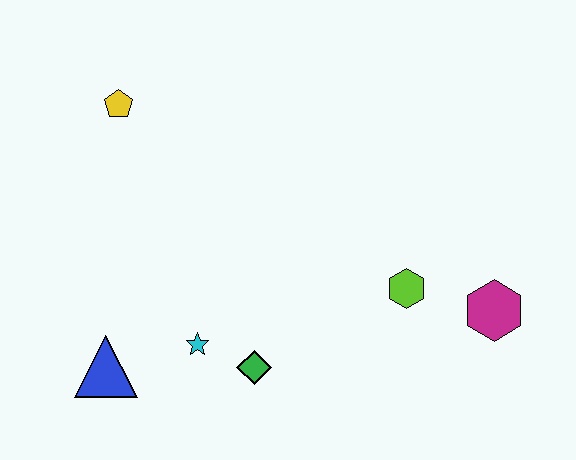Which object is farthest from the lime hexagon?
The yellow pentagon is farthest from the lime hexagon.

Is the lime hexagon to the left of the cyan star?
No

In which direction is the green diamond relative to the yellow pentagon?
The green diamond is below the yellow pentagon.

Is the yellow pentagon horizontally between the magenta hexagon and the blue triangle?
Yes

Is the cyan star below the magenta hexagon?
Yes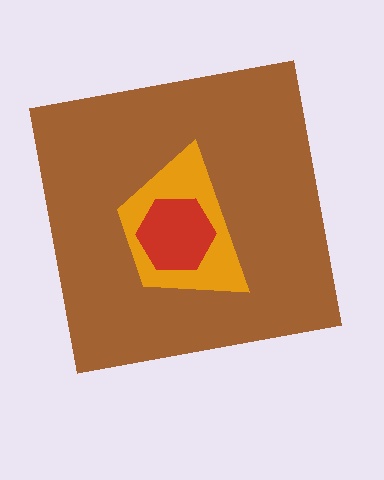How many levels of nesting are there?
3.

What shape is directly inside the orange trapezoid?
The red hexagon.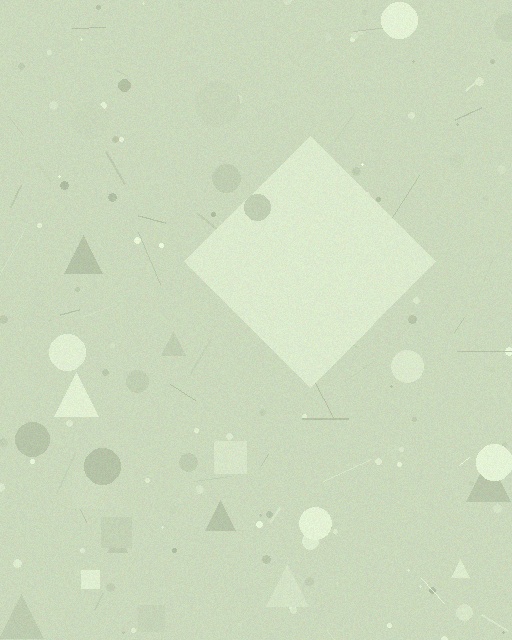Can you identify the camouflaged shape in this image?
The camouflaged shape is a diamond.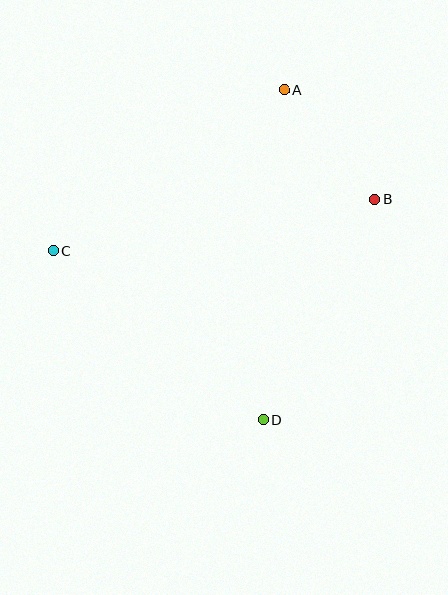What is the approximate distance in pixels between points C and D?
The distance between C and D is approximately 270 pixels.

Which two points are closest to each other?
Points A and B are closest to each other.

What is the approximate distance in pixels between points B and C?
The distance between B and C is approximately 325 pixels.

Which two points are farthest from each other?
Points A and D are farthest from each other.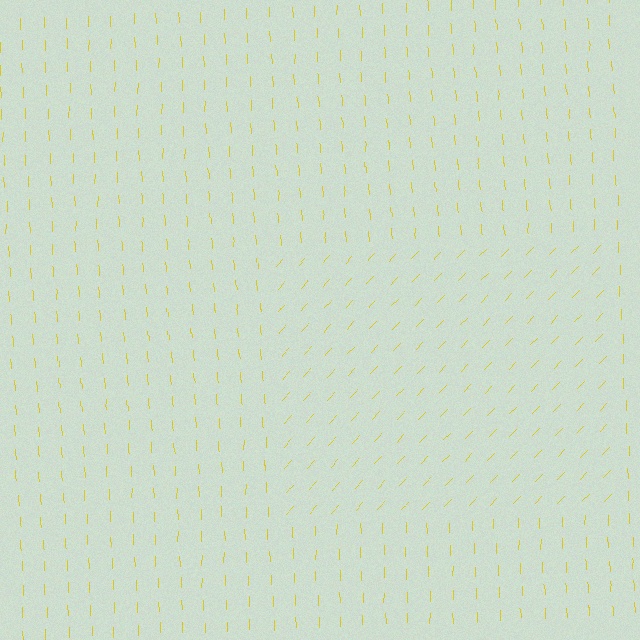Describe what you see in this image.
The image is filled with small yellow line segments. A rectangle region in the image has lines oriented differently from the surrounding lines, creating a visible texture boundary.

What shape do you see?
I see a rectangle.